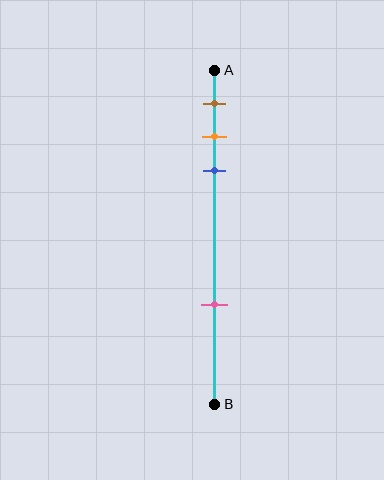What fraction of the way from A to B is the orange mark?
The orange mark is approximately 20% (0.2) of the way from A to B.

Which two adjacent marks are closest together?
The orange and blue marks are the closest adjacent pair.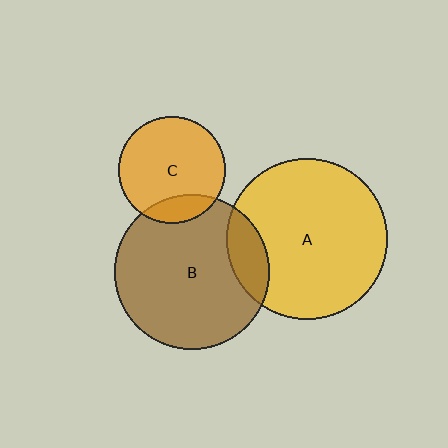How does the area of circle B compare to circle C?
Approximately 2.1 times.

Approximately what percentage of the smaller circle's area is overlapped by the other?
Approximately 15%.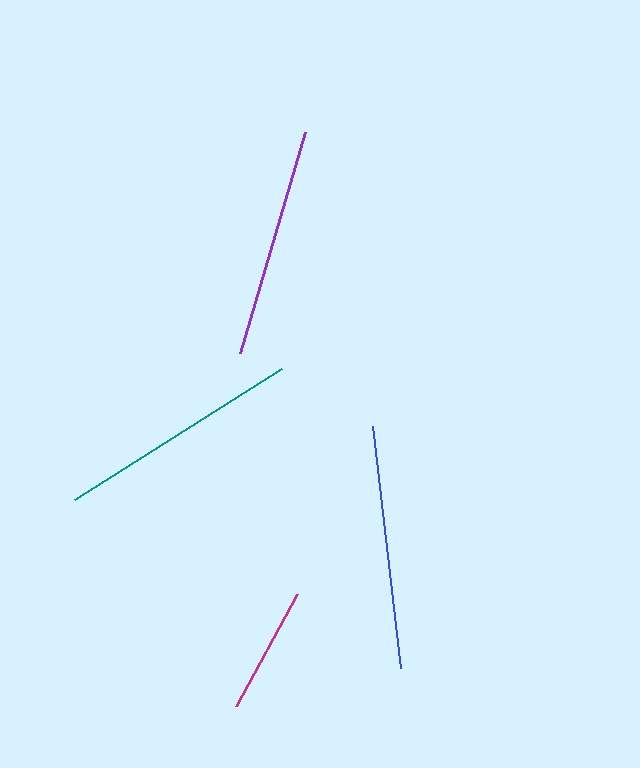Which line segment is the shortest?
The magenta line is the shortest at approximately 128 pixels.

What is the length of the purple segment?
The purple segment is approximately 230 pixels long.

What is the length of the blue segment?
The blue segment is approximately 244 pixels long.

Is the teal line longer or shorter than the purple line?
The teal line is longer than the purple line.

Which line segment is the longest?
The teal line is the longest at approximately 246 pixels.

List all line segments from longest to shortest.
From longest to shortest: teal, blue, purple, magenta.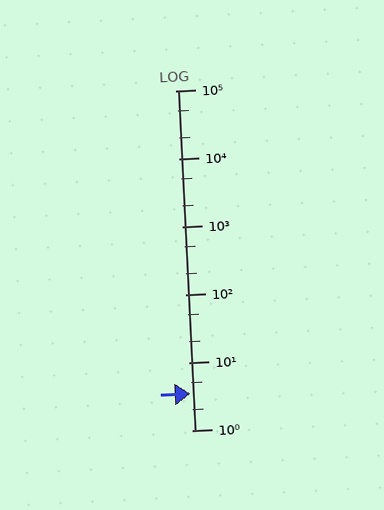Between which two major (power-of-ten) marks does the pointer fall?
The pointer is between 1 and 10.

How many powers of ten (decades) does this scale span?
The scale spans 5 decades, from 1 to 100000.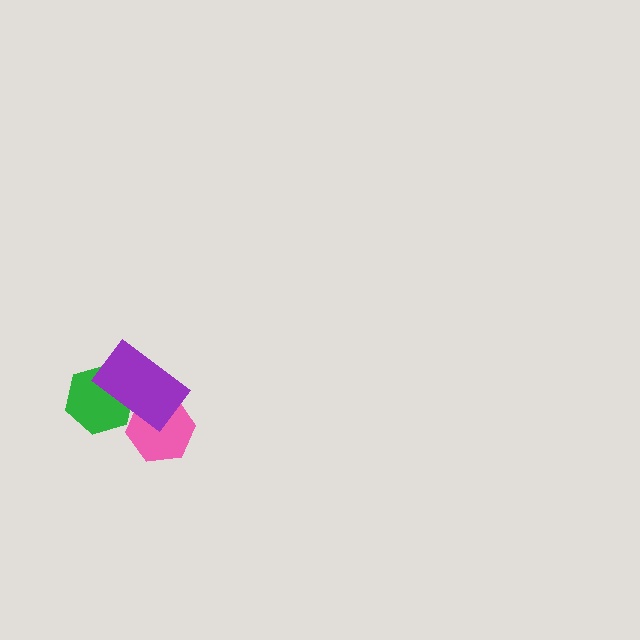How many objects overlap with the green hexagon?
1 object overlaps with the green hexagon.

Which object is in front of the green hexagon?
The purple rectangle is in front of the green hexagon.